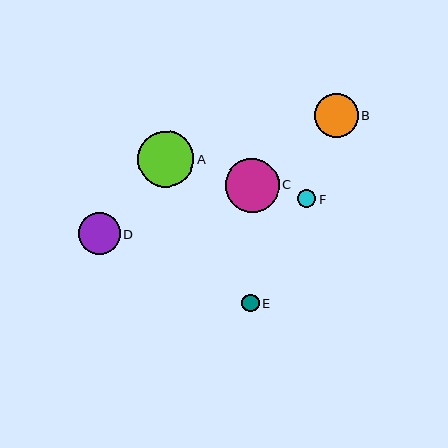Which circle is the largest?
Circle A is the largest with a size of approximately 56 pixels.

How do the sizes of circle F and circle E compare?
Circle F and circle E are approximately the same size.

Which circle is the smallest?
Circle E is the smallest with a size of approximately 17 pixels.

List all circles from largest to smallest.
From largest to smallest: A, C, B, D, F, E.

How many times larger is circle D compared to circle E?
Circle D is approximately 2.4 times the size of circle E.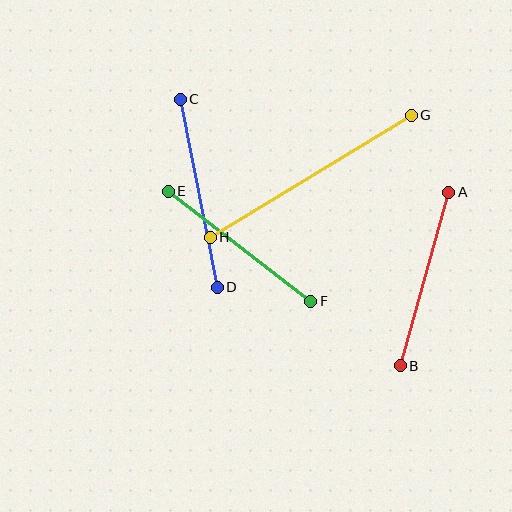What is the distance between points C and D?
The distance is approximately 192 pixels.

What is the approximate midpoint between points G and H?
The midpoint is at approximately (311, 176) pixels.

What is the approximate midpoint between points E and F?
The midpoint is at approximately (239, 246) pixels.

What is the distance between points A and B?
The distance is approximately 180 pixels.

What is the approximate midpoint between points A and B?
The midpoint is at approximately (425, 279) pixels.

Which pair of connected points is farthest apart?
Points G and H are farthest apart.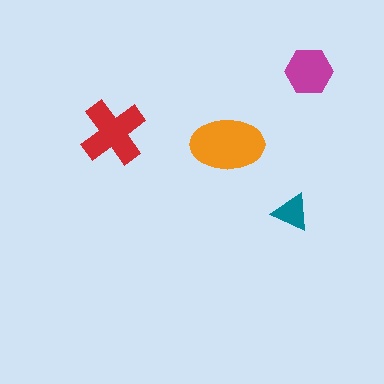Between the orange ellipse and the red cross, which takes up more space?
The orange ellipse.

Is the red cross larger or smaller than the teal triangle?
Larger.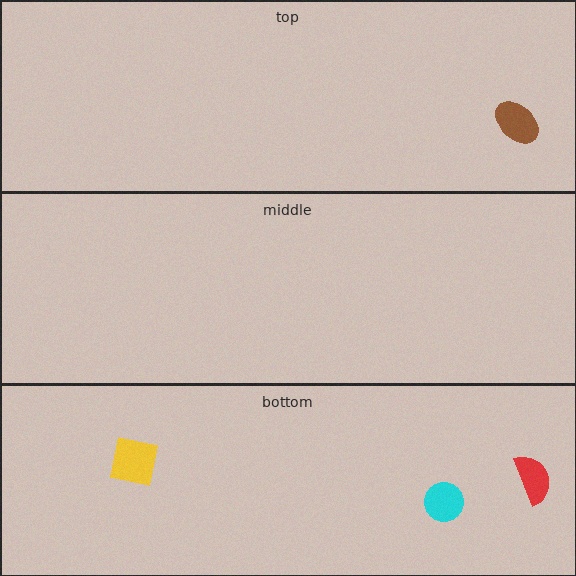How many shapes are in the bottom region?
3.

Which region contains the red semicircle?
The bottom region.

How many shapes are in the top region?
1.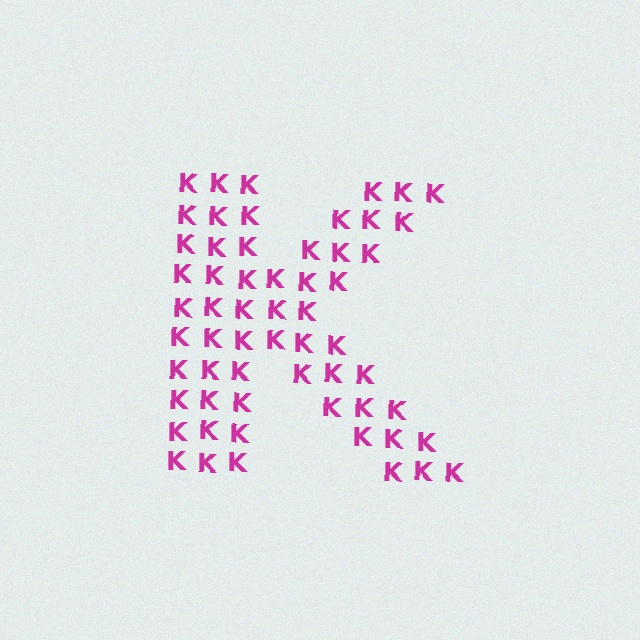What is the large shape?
The large shape is the letter K.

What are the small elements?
The small elements are letter K's.